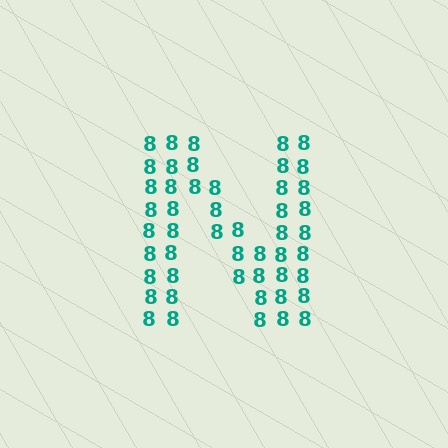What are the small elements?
The small elements are digit 8's.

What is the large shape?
The large shape is the letter N.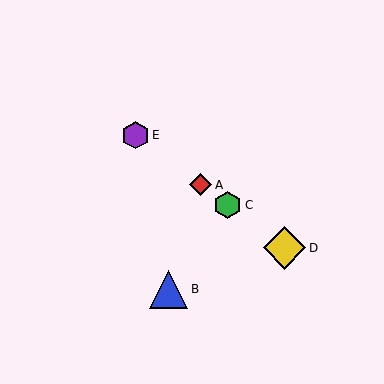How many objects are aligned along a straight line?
4 objects (A, C, D, E) are aligned along a straight line.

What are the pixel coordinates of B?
Object B is at (169, 289).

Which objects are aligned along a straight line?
Objects A, C, D, E are aligned along a straight line.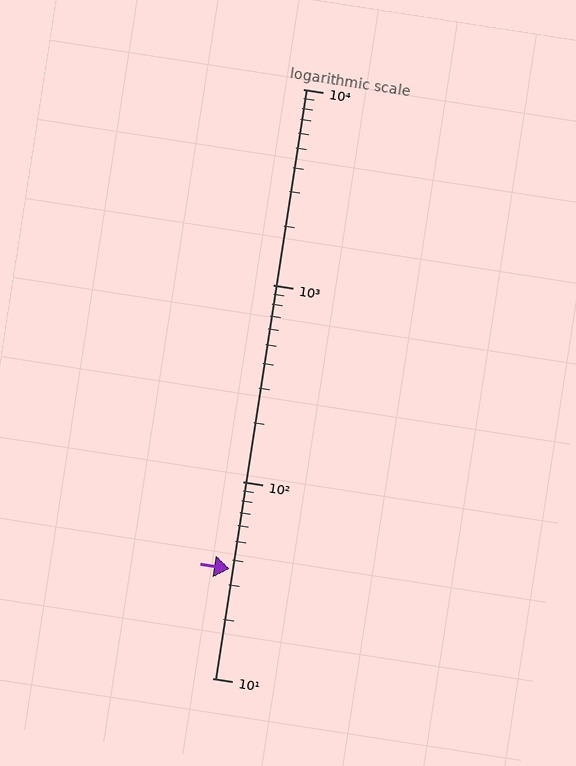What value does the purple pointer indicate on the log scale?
The pointer indicates approximately 36.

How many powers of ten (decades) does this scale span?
The scale spans 3 decades, from 10 to 10000.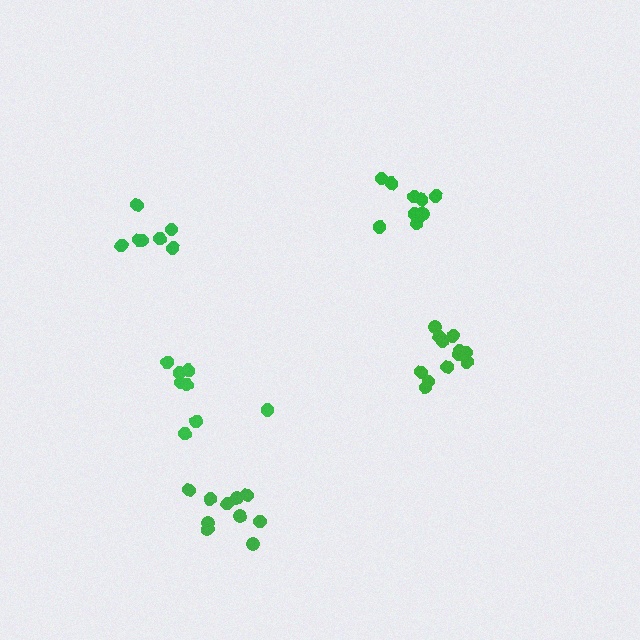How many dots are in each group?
Group 1: 9 dots, Group 2: 12 dots, Group 3: 10 dots, Group 4: 7 dots, Group 5: 8 dots (46 total).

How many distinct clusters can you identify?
There are 5 distinct clusters.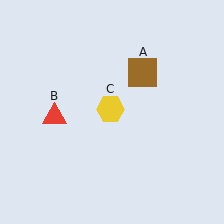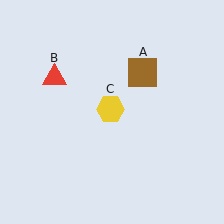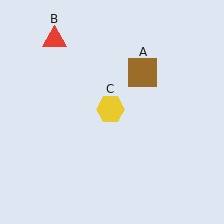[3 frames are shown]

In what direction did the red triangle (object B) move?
The red triangle (object B) moved up.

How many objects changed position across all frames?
1 object changed position: red triangle (object B).